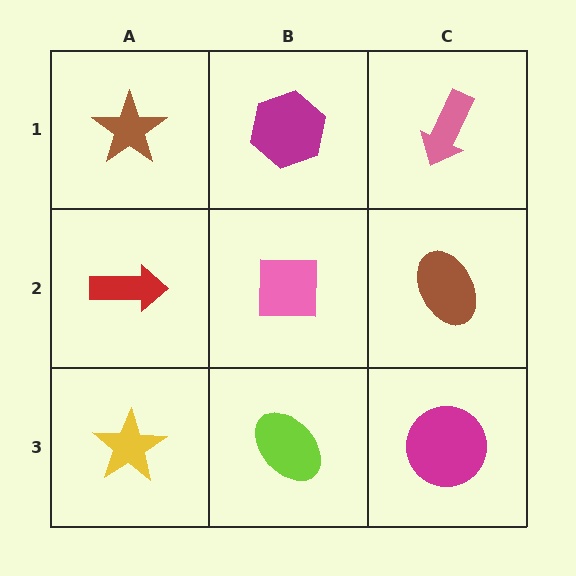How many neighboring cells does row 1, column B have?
3.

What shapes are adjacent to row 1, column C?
A brown ellipse (row 2, column C), a magenta hexagon (row 1, column B).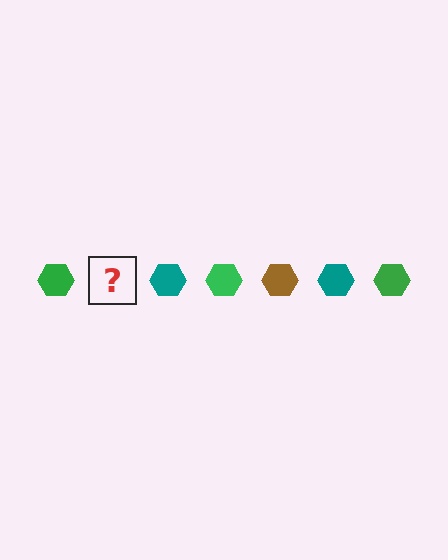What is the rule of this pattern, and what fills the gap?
The rule is that the pattern cycles through green, brown, teal hexagons. The gap should be filled with a brown hexagon.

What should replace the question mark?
The question mark should be replaced with a brown hexagon.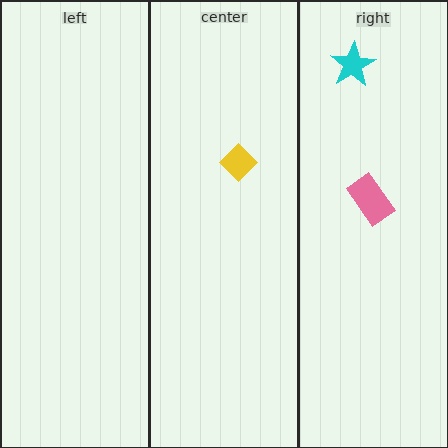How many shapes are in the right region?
2.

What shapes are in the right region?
The pink rectangle, the cyan star.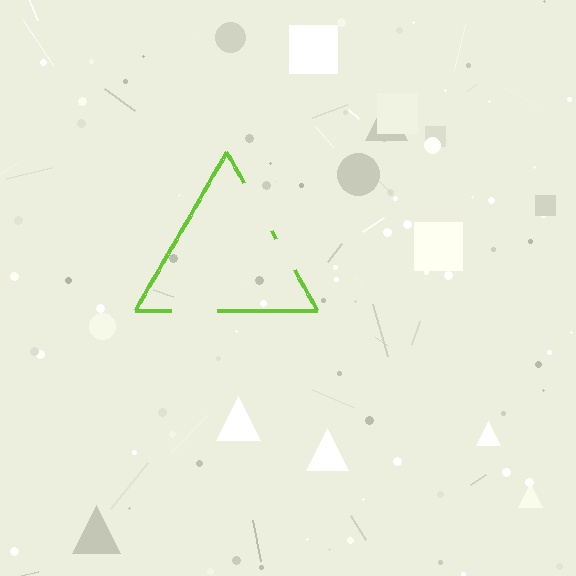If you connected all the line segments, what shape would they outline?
They would outline a triangle.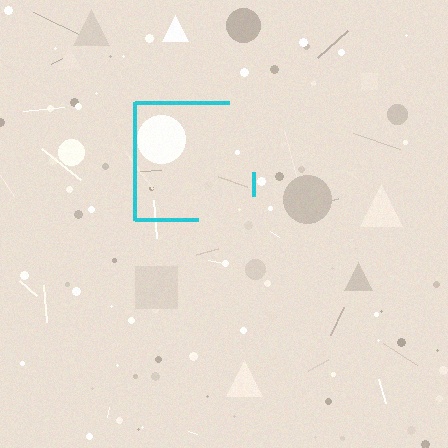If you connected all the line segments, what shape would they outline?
They would outline a square.